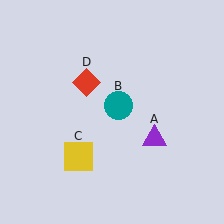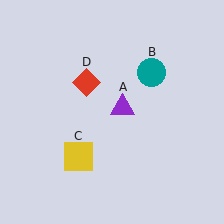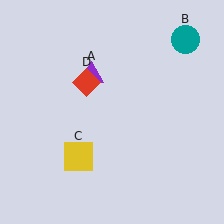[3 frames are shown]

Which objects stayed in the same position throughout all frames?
Yellow square (object C) and red diamond (object D) remained stationary.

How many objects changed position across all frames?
2 objects changed position: purple triangle (object A), teal circle (object B).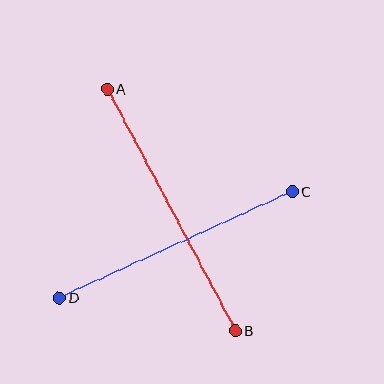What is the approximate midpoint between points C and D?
The midpoint is at approximately (176, 245) pixels.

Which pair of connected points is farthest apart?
Points A and B are farthest apart.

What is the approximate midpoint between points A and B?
The midpoint is at approximately (171, 210) pixels.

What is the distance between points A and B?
The distance is approximately 273 pixels.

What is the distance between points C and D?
The distance is approximately 256 pixels.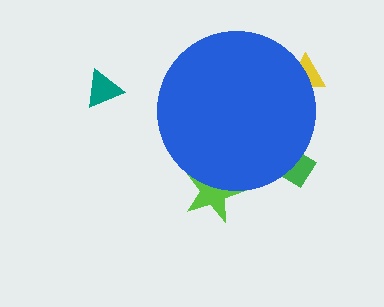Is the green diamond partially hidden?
Yes, the green diamond is partially hidden behind the blue circle.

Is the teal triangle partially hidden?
No, the teal triangle is fully visible.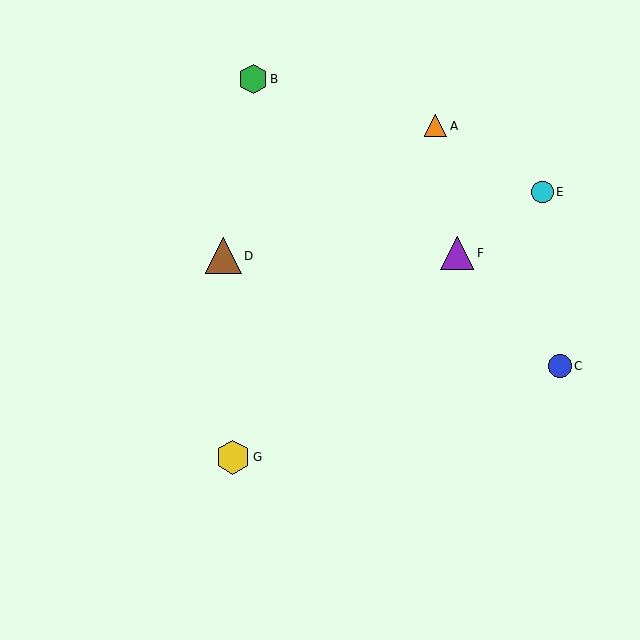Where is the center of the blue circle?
The center of the blue circle is at (560, 366).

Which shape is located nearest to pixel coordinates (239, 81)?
The green hexagon (labeled B) at (253, 79) is nearest to that location.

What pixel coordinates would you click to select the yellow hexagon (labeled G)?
Click at (233, 457) to select the yellow hexagon G.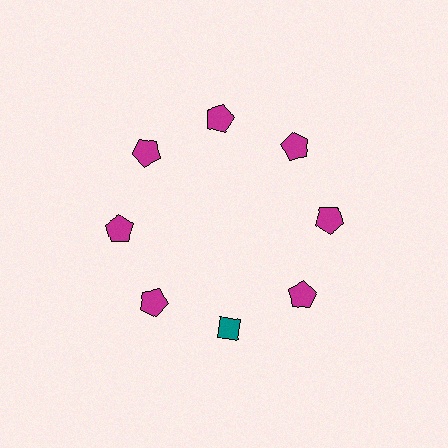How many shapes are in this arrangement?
There are 8 shapes arranged in a ring pattern.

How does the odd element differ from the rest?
It differs in both color (teal instead of magenta) and shape (diamond instead of pentagon).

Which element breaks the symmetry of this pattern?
The teal diamond at roughly the 6 o'clock position breaks the symmetry. All other shapes are magenta pentagons.